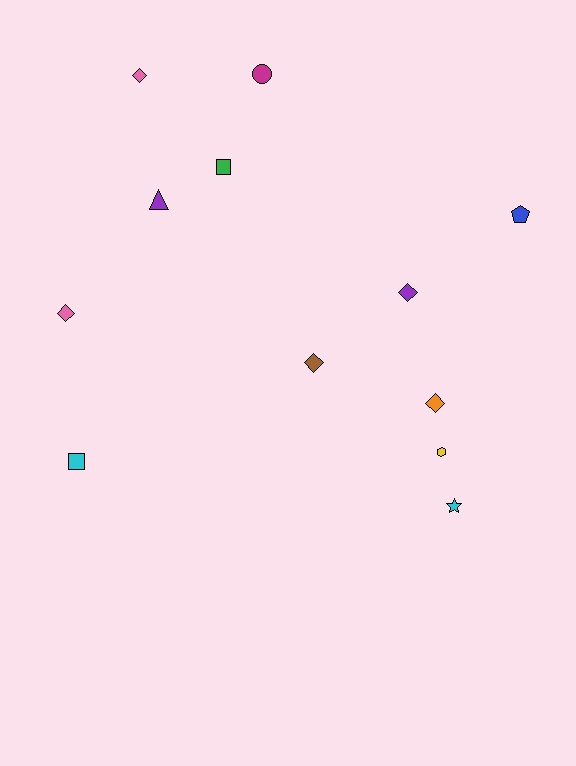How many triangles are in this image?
There is 1 triangle.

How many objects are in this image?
There are 12 objects.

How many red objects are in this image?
There are no red objects.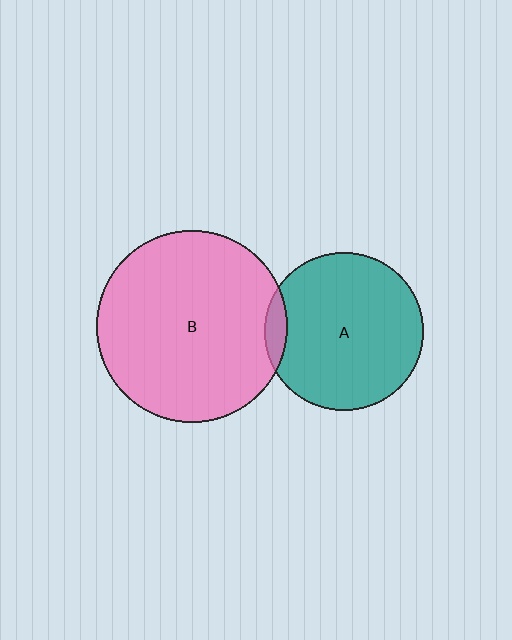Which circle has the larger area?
Circle B (pink).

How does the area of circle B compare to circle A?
Approximately 1.5 times.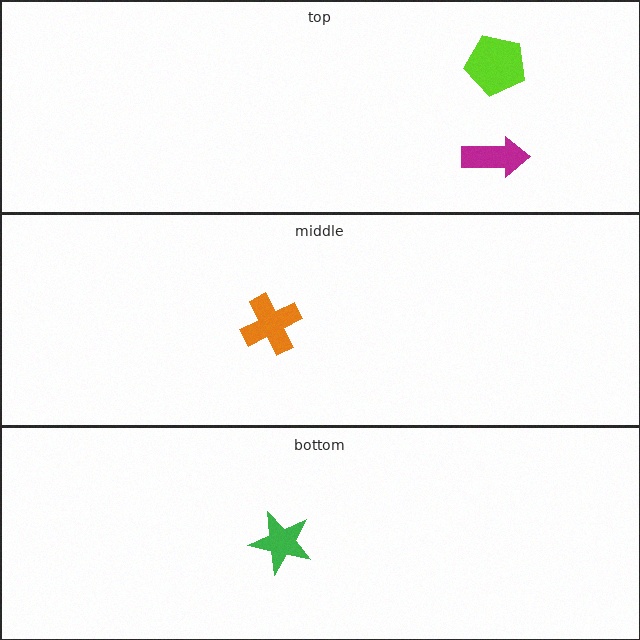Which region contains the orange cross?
The middle region.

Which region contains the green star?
The bottom region.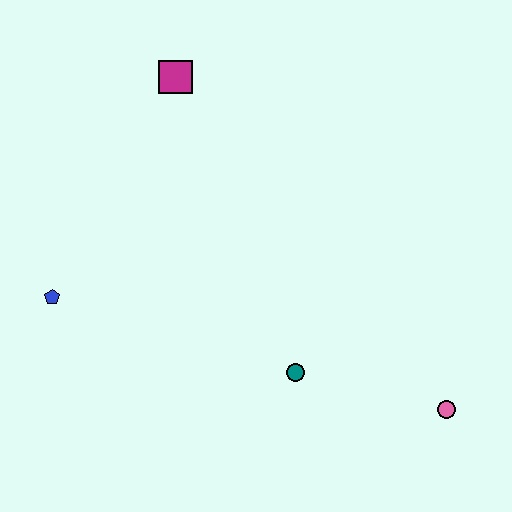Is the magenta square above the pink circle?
Yes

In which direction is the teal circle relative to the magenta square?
The teal circle is below the magenta square.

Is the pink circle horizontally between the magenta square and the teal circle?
No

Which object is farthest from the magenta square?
The pink circle is farthest from the magenta square.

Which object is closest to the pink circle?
The teal circle is closest to the pink circle.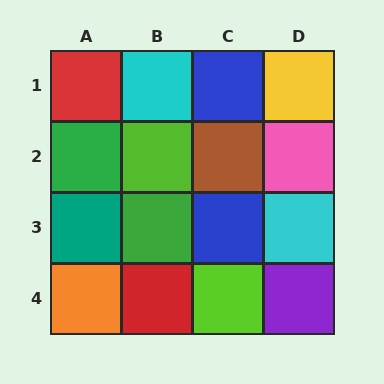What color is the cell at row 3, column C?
Blue.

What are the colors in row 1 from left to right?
Red, cyan, blue, yellow.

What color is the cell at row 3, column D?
Cyan.